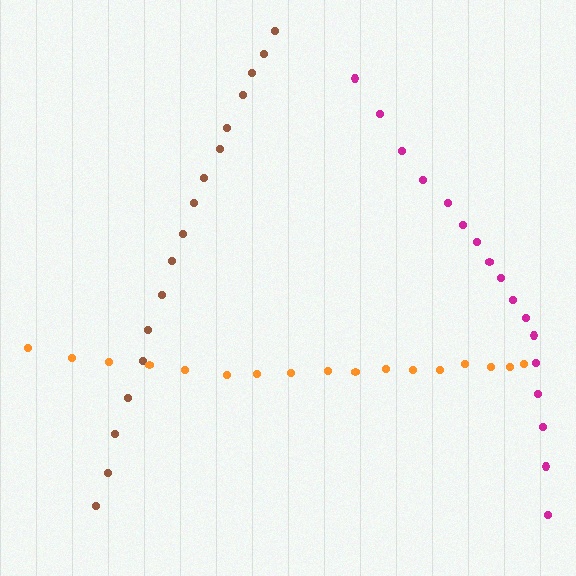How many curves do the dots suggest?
There are 3 distinct paths.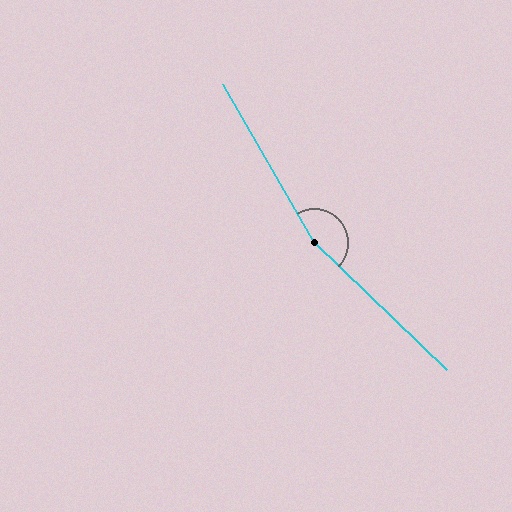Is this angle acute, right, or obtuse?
It is obtuse.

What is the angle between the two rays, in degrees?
Approximately 164 degrees.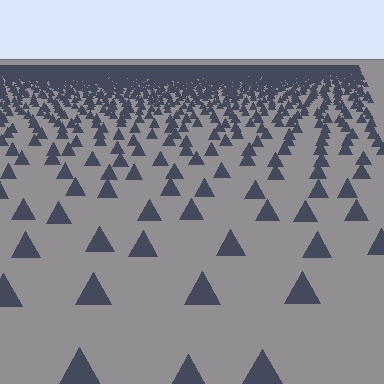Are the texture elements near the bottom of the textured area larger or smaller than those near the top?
Larger. Near the bottom, elements are closer to the viewer and appear at a bigger on-screen size.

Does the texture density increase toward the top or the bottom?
Density increases toward the top.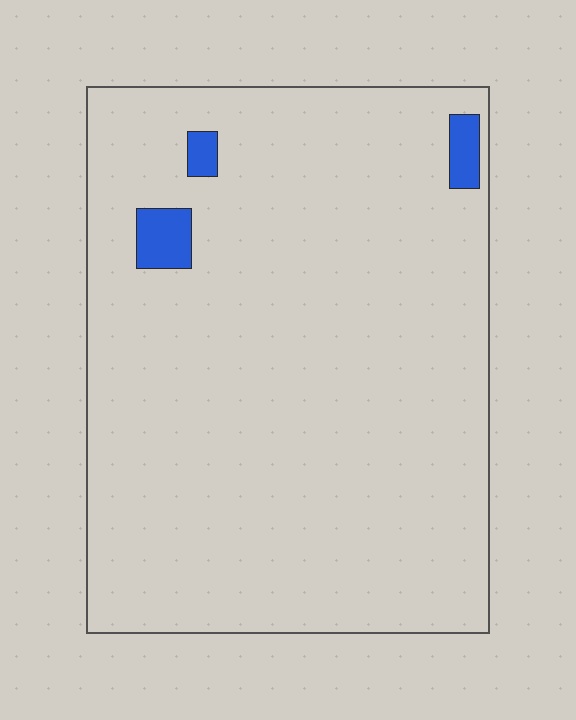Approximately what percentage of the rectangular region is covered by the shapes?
Approximately 5%.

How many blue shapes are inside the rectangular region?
3.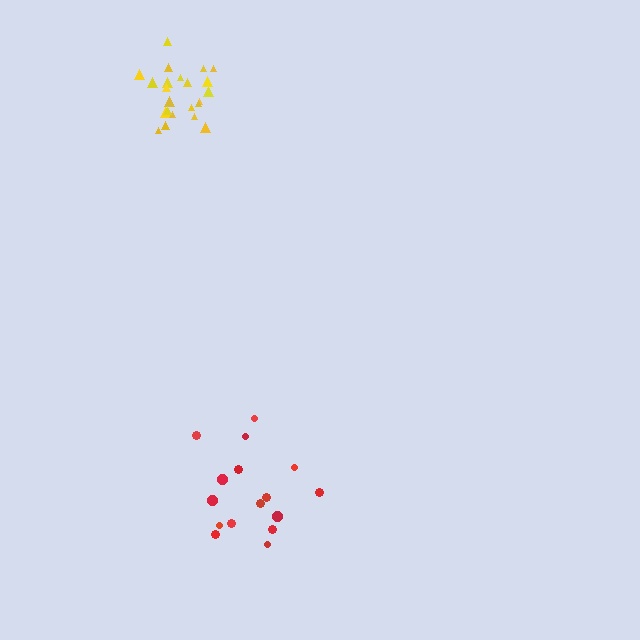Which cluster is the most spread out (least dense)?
Red.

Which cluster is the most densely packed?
Yellow.